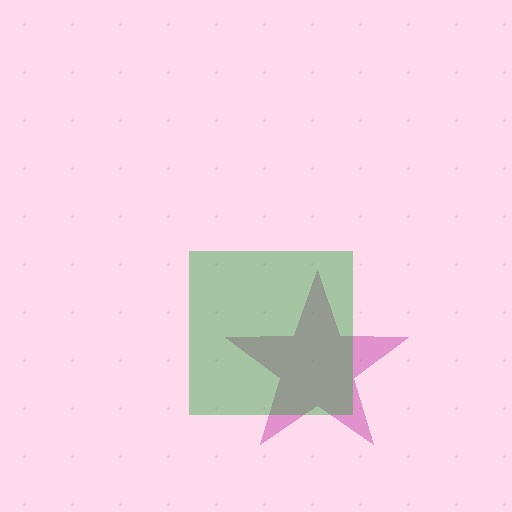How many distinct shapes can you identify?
There are 2 distinct shapes: a magenta star, a green square.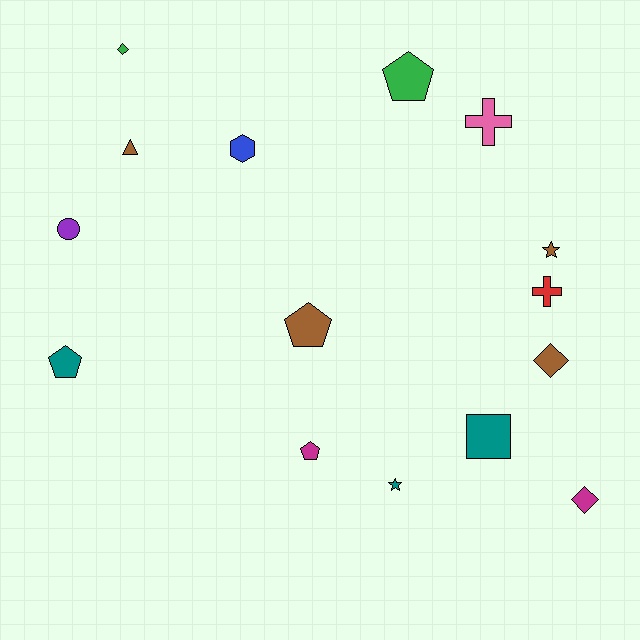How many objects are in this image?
There are 15 objects.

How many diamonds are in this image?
There are 3 diamonds.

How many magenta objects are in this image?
There are 2 magenta objects.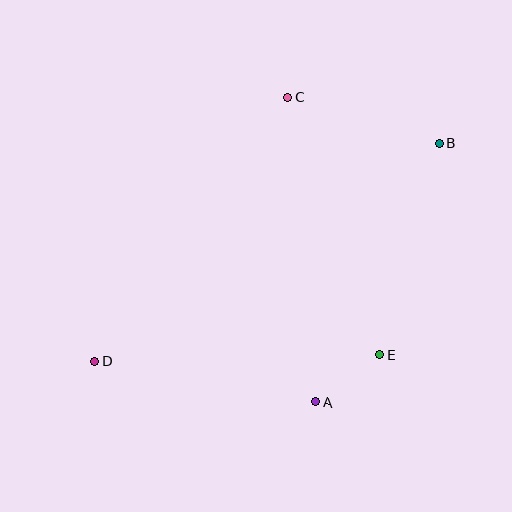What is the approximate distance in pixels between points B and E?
The distance between B and E is approximately 219 pixels.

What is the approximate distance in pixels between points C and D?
The distance between C and D is approximately 327 pixels.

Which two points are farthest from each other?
Points B and D are farthest from each other.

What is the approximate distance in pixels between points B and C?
The distance between B and C is approximately 158 pixels.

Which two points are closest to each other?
Points A and E are closest to each other.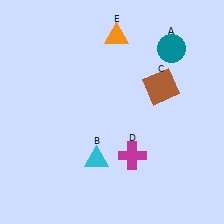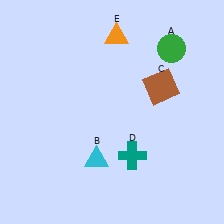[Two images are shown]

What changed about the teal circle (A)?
In Image 1, A is teal. In Image 2, it changed to green.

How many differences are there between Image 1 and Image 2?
There are 2 differences between the two images.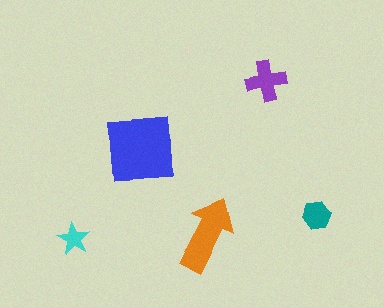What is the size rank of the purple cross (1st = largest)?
3rd.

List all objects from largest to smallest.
The blue square, the orange arrow, the purple cross, the teal hexagon, the cyan star.